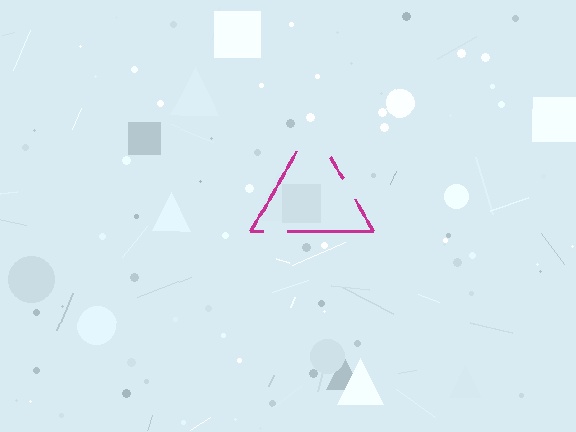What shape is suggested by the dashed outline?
The dashed outline suggests a triangle.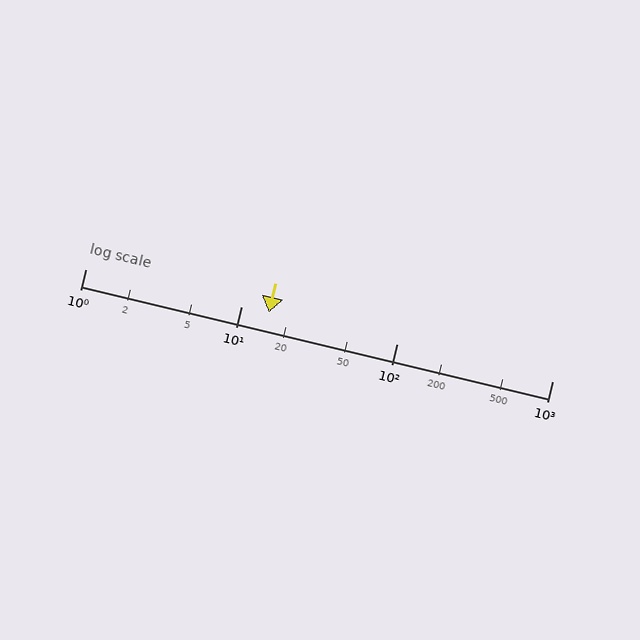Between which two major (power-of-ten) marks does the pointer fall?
The pointer is between 10 and 100.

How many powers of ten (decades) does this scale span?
The scale spans 3 decades, from 1 to 1000.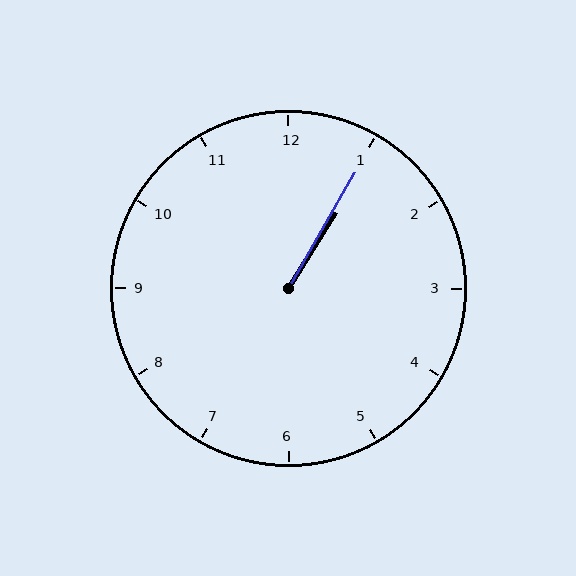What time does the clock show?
1:05.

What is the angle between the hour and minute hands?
Approximately 2 degrees.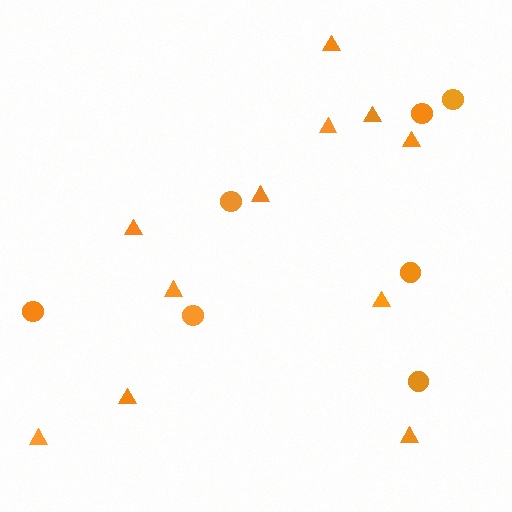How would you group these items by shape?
There are 2 groups: one group of triangles (11) and one group of circles (7).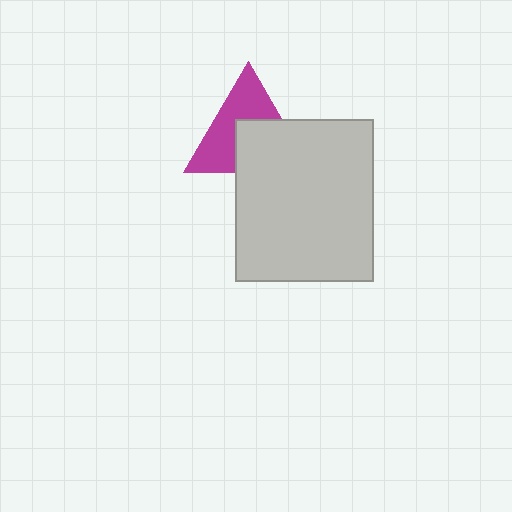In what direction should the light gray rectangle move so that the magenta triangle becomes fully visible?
The light gray rectangle should move down. That is the shortest direction to clear the overlap and leave the magenta triangle fully visible.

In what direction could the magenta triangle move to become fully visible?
The magenta triangle could move up. That would shift it out from behind the light gray rectangle entirely.